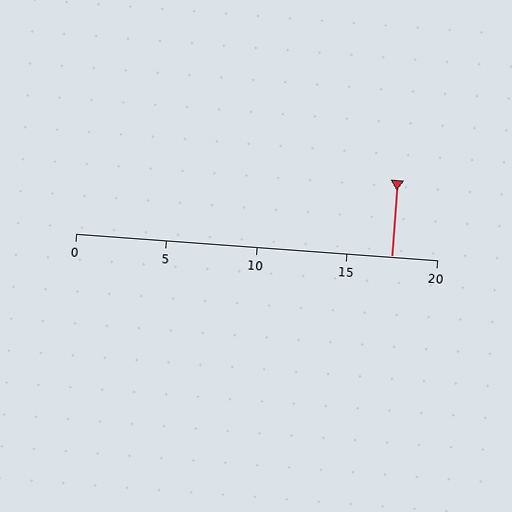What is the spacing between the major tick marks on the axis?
The major ticks are spaced 5 apart.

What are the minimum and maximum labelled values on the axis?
The axis runs from 0 to 20.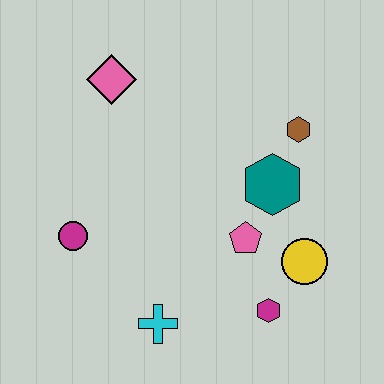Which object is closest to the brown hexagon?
The teal hexagon is closest to the brown hexagon.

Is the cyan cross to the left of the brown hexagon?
Yes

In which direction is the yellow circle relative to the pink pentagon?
The yellow circle is to the right of the pink pentagon.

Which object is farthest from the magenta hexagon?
The pink diamond is farthest from the magenta hexagon.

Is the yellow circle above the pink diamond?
No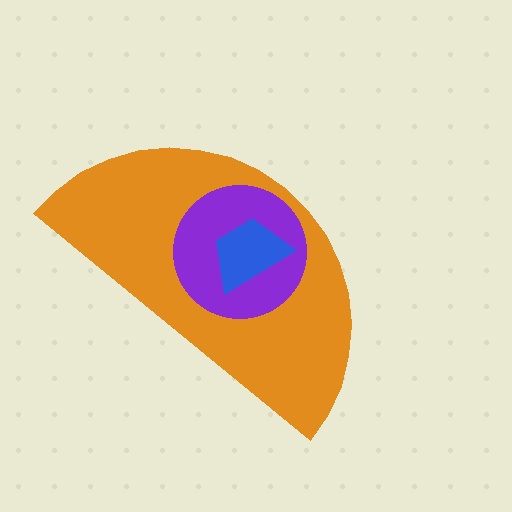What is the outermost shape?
The orange semicircle.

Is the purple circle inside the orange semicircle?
Yes.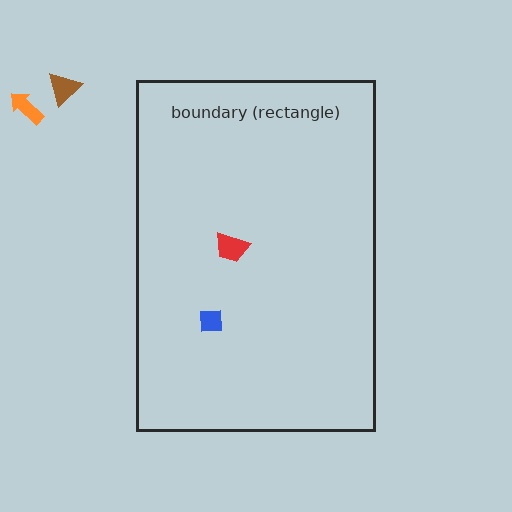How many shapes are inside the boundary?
2 inside, 2 outside.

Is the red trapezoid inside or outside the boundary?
Inside.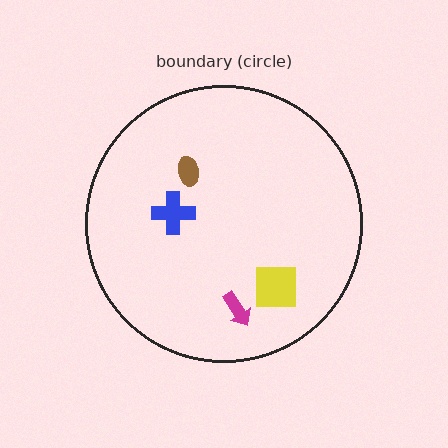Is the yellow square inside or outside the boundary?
Inside.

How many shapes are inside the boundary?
4 inside, 0 outside.